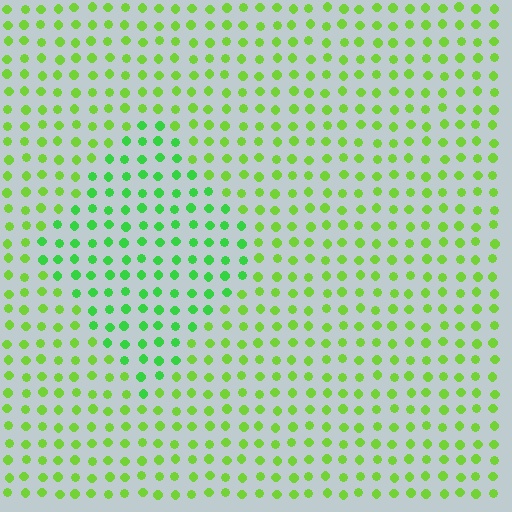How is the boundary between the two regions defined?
The boundary is defined purely by a slight shift in hue (about 29 degrees). Spacing, size, and orientation are identical on both sides.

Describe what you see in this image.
The image is filled with small lime elements in a uniform arrangement. A diamond-shaped region is visible where the elements are tinted to a slightly different hue, forming a subtle color boundary.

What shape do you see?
I see a diamond.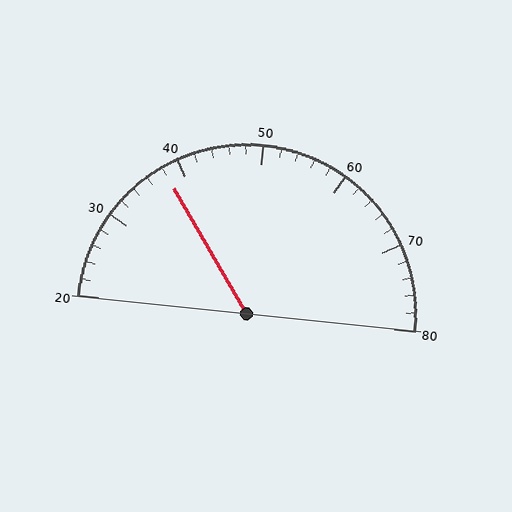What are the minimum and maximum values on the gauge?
The gauge ranges from 20 to 80.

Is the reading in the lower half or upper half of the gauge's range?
The reading is in the lower half of the range (20 to 80).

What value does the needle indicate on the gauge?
The needle indicates approximately 38.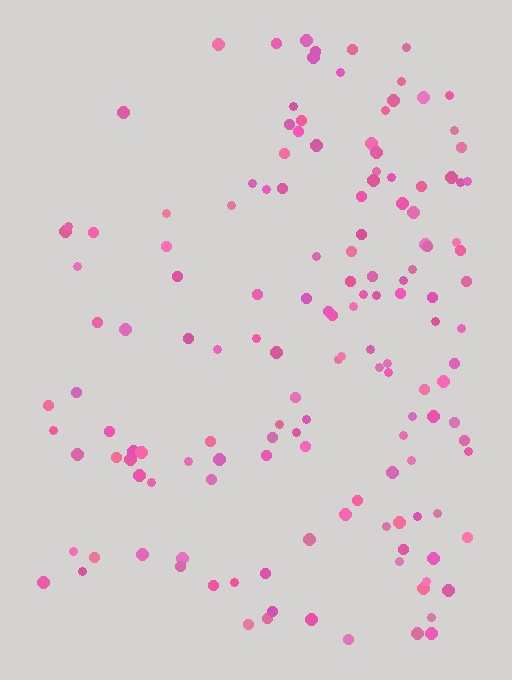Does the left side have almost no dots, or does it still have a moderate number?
Still a moderate number, just noticeably fewer than the right.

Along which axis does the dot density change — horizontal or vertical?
Horizontal.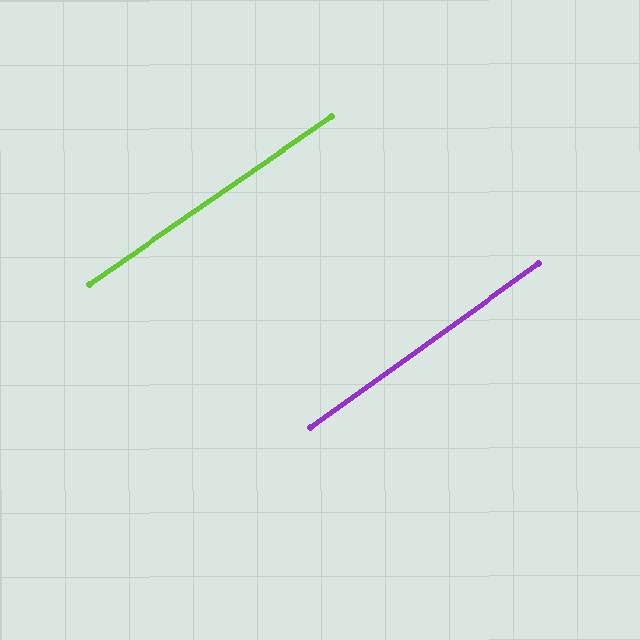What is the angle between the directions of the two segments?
Approximately 1 degree.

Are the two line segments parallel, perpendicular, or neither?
Parallel — their directions differ by only 1.1°.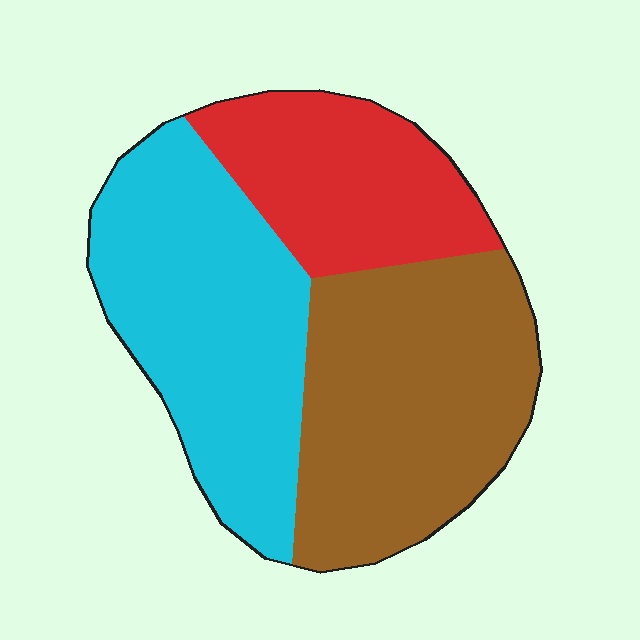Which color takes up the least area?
Red, at roughly 25%.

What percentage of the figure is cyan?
Cyan takes up between a third and a half of the figure.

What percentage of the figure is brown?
Brown covers about 40% of the figure.